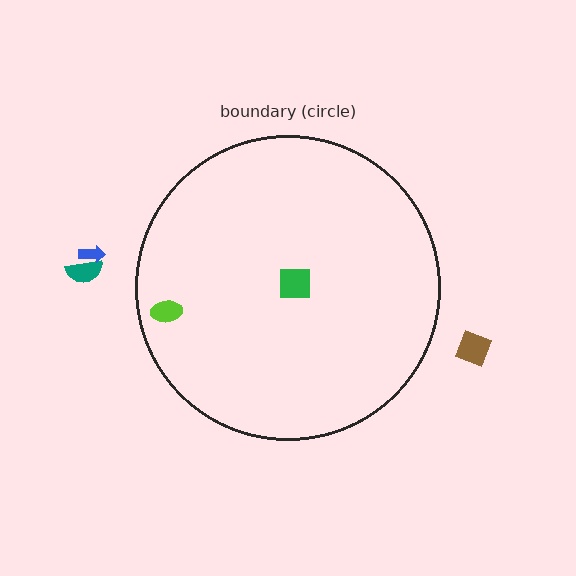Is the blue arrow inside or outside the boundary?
Outside.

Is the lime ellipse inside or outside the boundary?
Inside.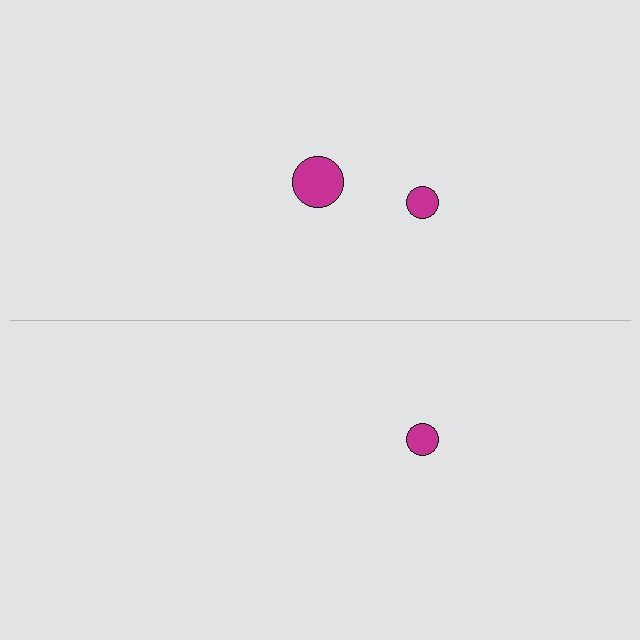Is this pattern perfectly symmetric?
No, the pattern is not perfectly symmetric. A magenta circle is missing from the bottom side.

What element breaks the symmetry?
A magenta circle is missing from the bottom side.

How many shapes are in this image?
There are 3 shapes in this image.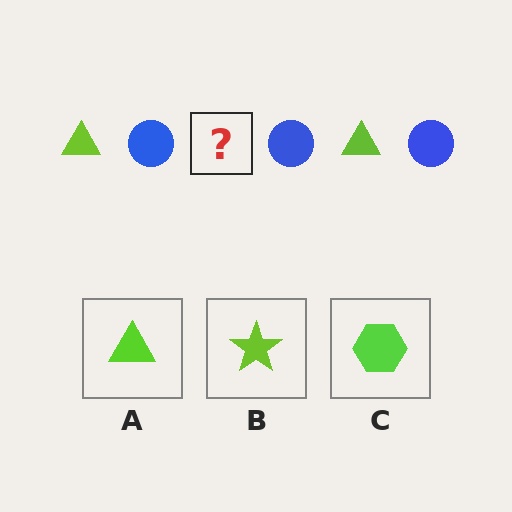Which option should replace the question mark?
Option A.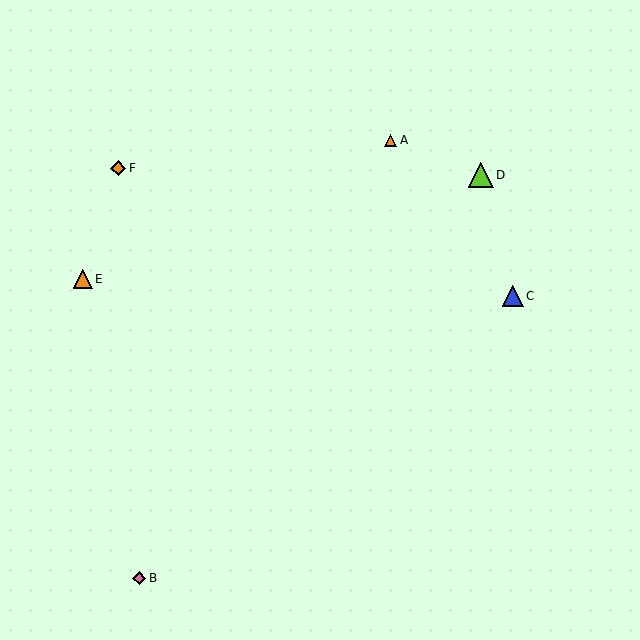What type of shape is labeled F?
Shape F is an orange diamond.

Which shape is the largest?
The lime triangle (labeled D) is the largest.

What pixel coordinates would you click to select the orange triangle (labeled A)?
Click at (391, 140) to select the orange triangle A.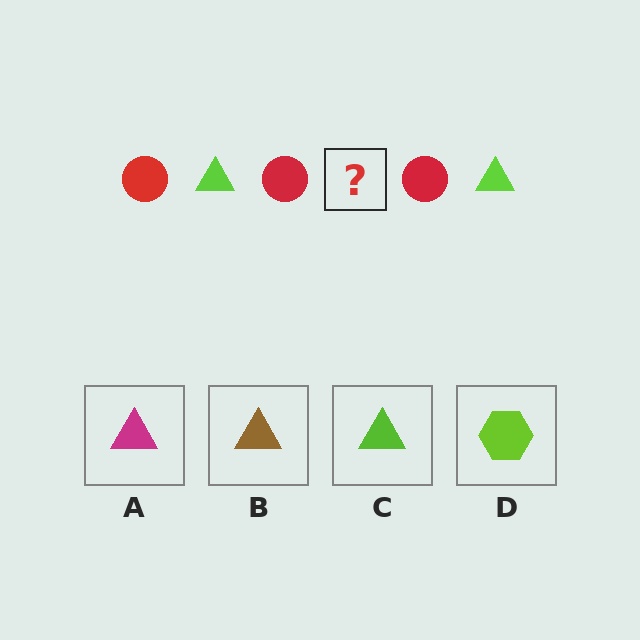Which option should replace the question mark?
Option C.